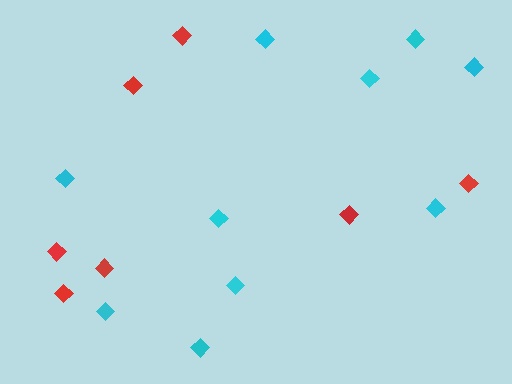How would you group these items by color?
There are 2 groups: one group of red diamonds (7) and one group of cyan diamonds (10).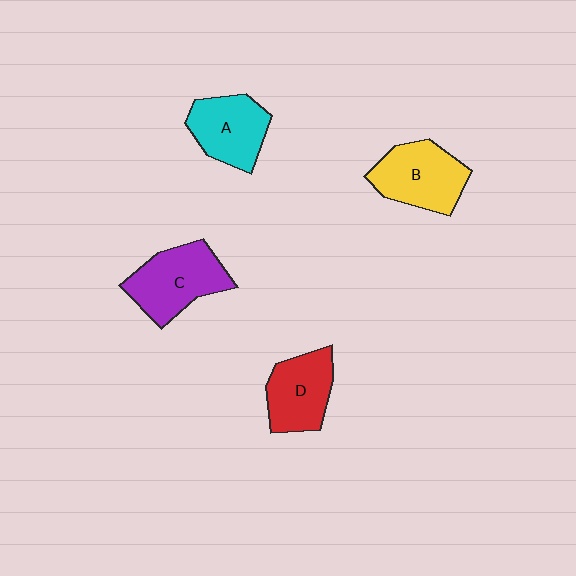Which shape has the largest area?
Shape C (purple).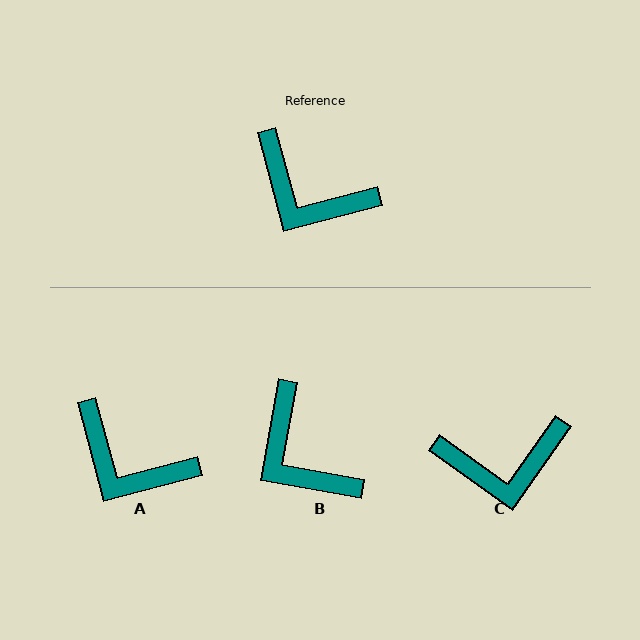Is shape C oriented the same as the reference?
No, it is off by about 40 degrees.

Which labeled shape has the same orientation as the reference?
A.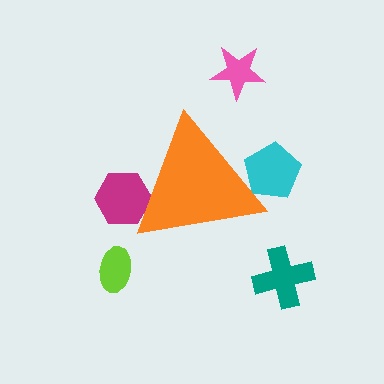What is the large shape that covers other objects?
An orange triangle.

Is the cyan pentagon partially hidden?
Yes, the cyan pentagon is partially hidden behind the orange triangle.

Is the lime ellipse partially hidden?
No, the lime ellipse is fully visible.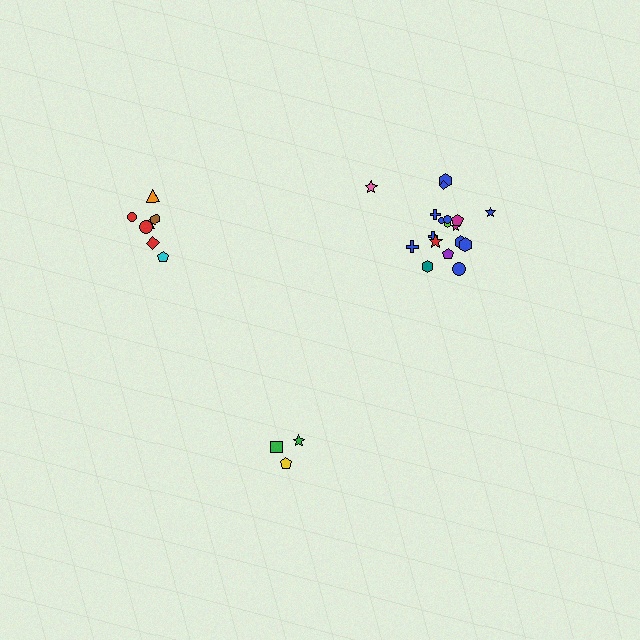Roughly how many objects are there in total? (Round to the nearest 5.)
Roughly 30 objects in total.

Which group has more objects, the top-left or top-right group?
The top-right group.